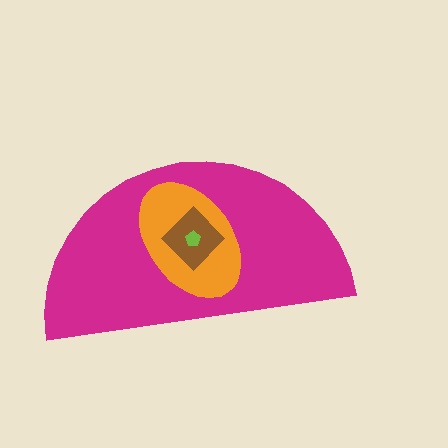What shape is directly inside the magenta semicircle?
The orange ellipse.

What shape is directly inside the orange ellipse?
The brown diamond.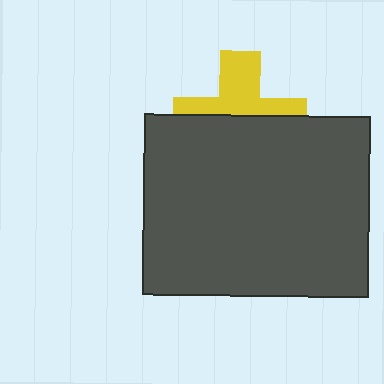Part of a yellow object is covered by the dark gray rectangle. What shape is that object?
It is a cross.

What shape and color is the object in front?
The object in front is a dark gray rectangle.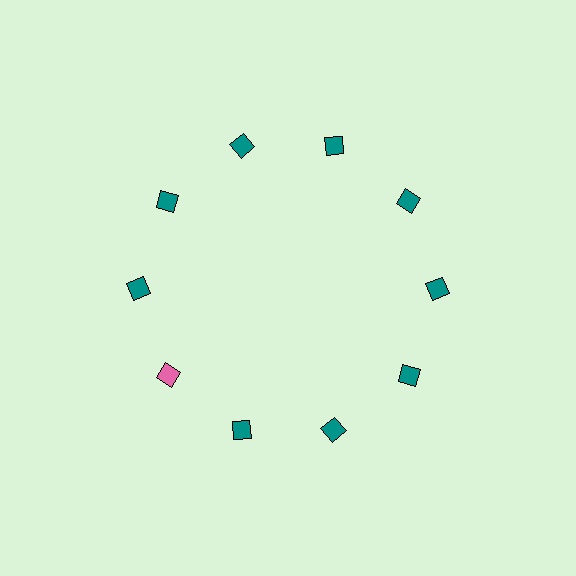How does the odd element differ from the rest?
It has a different color: pink instead of teal.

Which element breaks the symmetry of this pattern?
The pink diamond at roughly the 8 o'clock position breaks the symmetry. All other shapes are teal diamonds.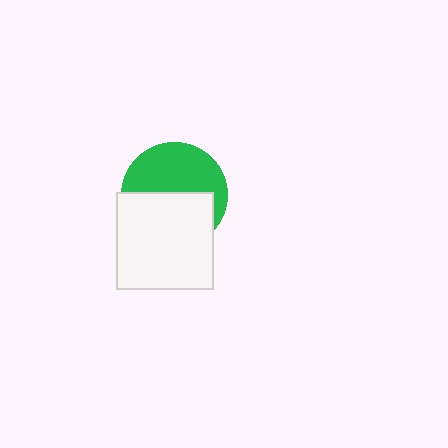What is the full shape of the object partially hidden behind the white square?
The partially hidden object is a green circle.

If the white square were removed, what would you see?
You would see the complete green circle.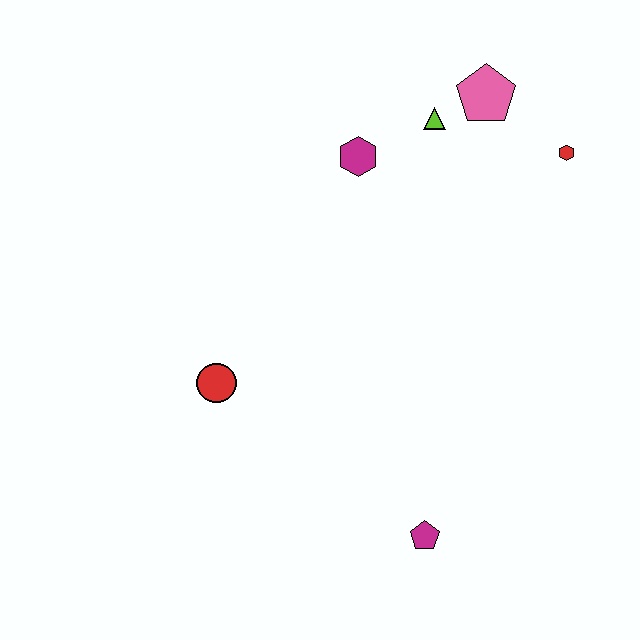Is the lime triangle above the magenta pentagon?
Yes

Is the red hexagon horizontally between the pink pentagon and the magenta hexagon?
No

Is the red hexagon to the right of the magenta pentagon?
Yes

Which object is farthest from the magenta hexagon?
The magenta pentagon is farthest from the magenta hexagon.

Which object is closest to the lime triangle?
The pink pentagon is closest to the lime triangle.